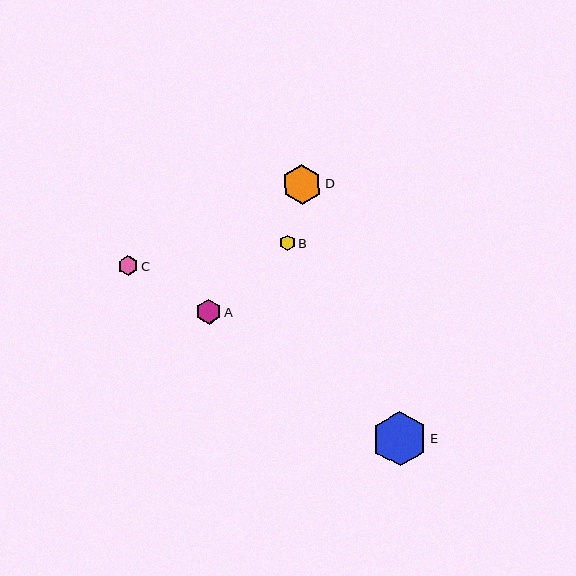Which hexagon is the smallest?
Hexagon B is the smallest with a size of approximately 16 pixels.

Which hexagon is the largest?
Hexagon E is the largest with a size of approximately 55 pixels.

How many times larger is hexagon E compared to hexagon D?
Hexagon E is approximately 1.4 times the size of hexagon D.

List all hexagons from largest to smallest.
From largest to smallest: E, D, A, C, B.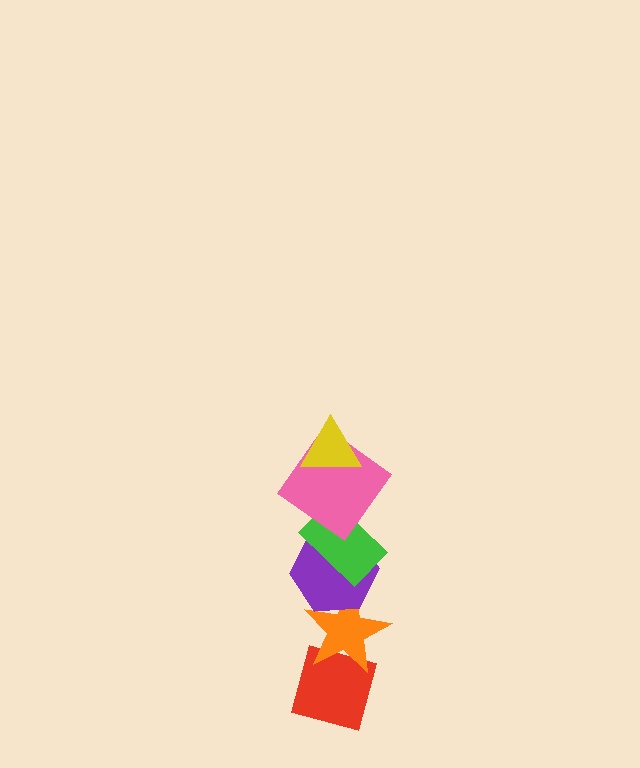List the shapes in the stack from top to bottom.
From top to bottom: the yellow triangle, the pink diamond, the green rectangle, the purple hexagon, the orange star, the red square.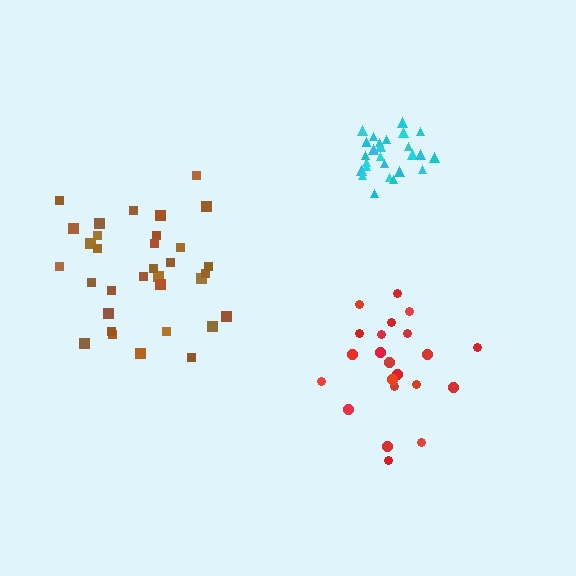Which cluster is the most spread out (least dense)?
Brown.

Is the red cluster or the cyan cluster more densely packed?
Cyan.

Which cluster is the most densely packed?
Cyan.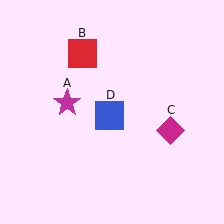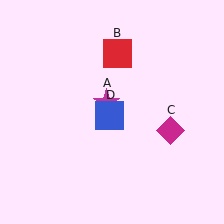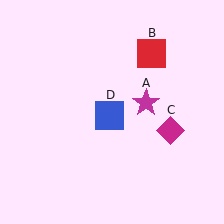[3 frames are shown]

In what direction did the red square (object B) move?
The red square (object B) moved right.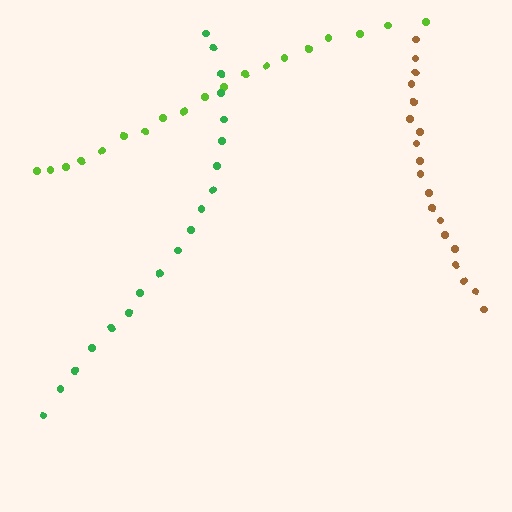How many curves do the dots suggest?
There are 3 distinct paths.